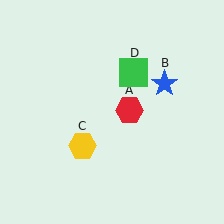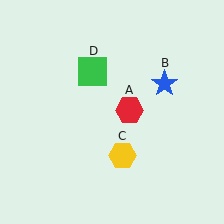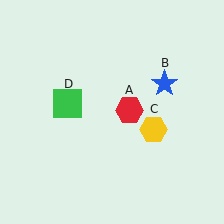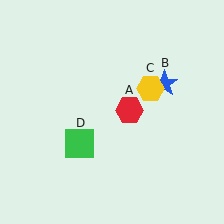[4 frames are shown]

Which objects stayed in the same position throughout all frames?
Red hexagon (object A) and blue star (object B) remained stationary.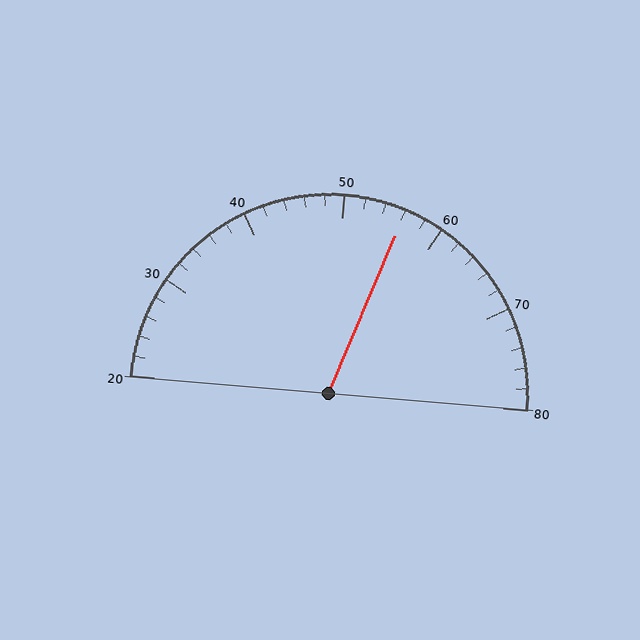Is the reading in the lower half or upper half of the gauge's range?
The reading is in the upper half of the range (20 to 80).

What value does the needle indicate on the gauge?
The needle indicates approximately 56.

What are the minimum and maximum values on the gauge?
The gauge ranges from 20 to 80.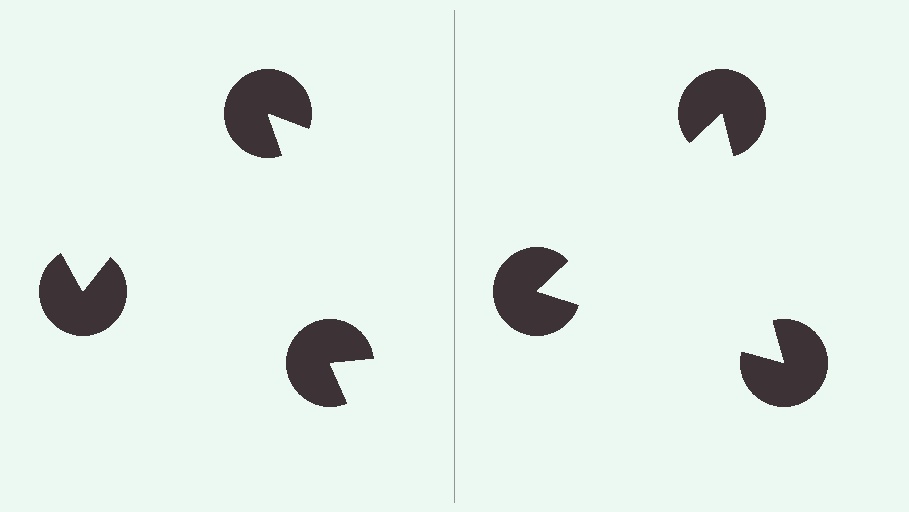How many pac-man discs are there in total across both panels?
6 — 3 on each side.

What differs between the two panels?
The pac-man discs are positioned identically on both sides; only the wedge orientations differ. On the right they align to a triangle; on the left they are misaligned.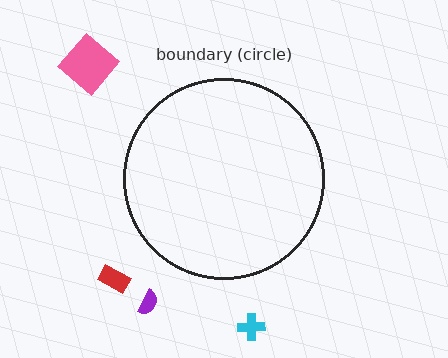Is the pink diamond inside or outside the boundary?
Outside.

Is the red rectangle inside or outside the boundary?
Outside.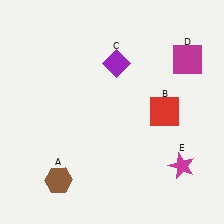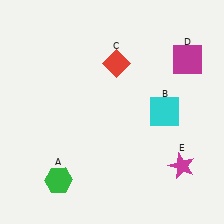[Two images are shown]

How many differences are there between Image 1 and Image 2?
There are 3 differences between the two images.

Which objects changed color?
A changed from brown to green. B changed from red to cyan. C changed from purple to red.